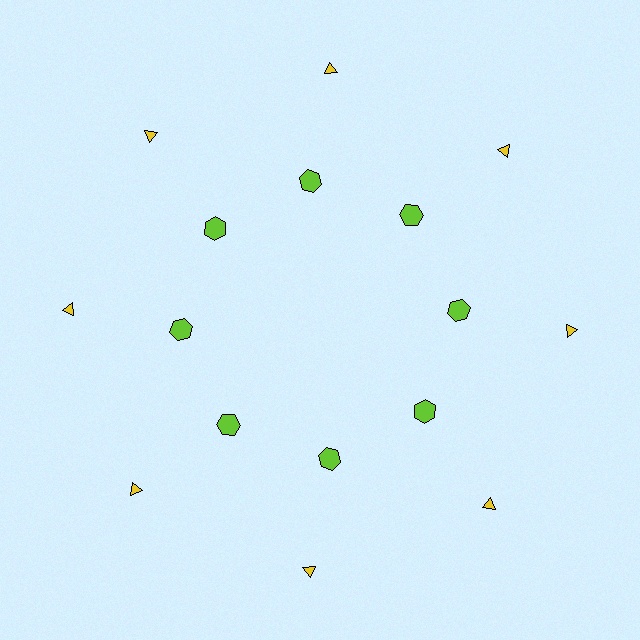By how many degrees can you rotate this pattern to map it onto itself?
The pattern maps onto itself every 45 degrees of rotation.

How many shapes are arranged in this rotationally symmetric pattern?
There are 16 shapes, arranged in 8 groups of 2.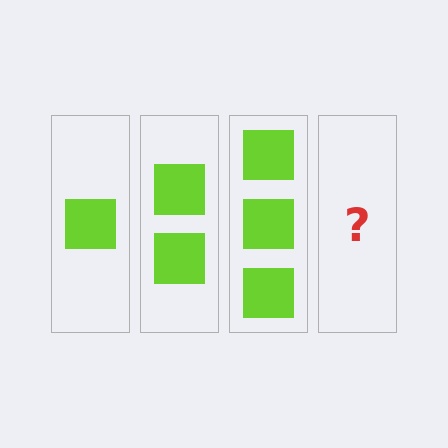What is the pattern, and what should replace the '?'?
The pattern is that each step adds one more square. The '?' should be 4 squares.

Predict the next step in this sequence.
The next step is 4 squares.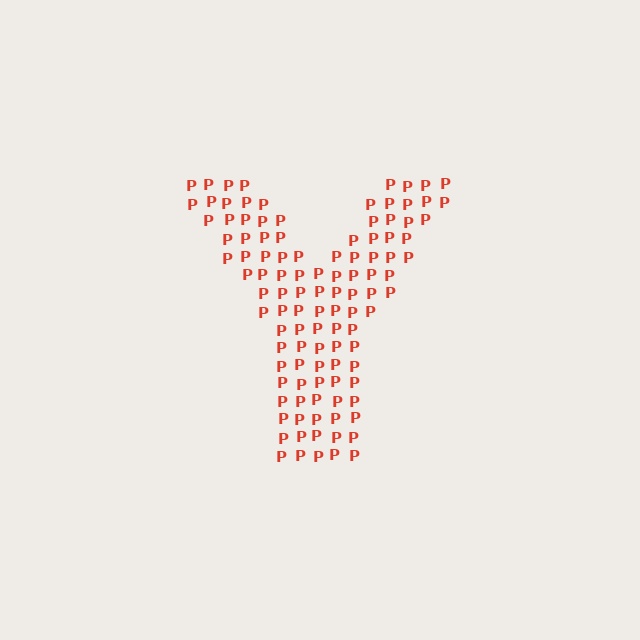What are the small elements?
The small elements are letter P's.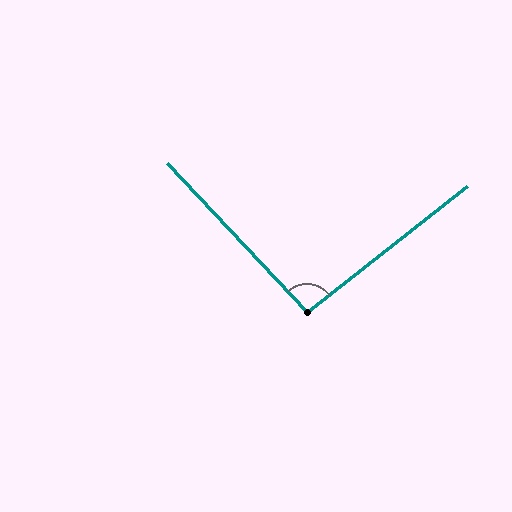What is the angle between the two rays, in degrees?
Approximately 95 degrees.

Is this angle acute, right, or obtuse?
It is approximately a right angle.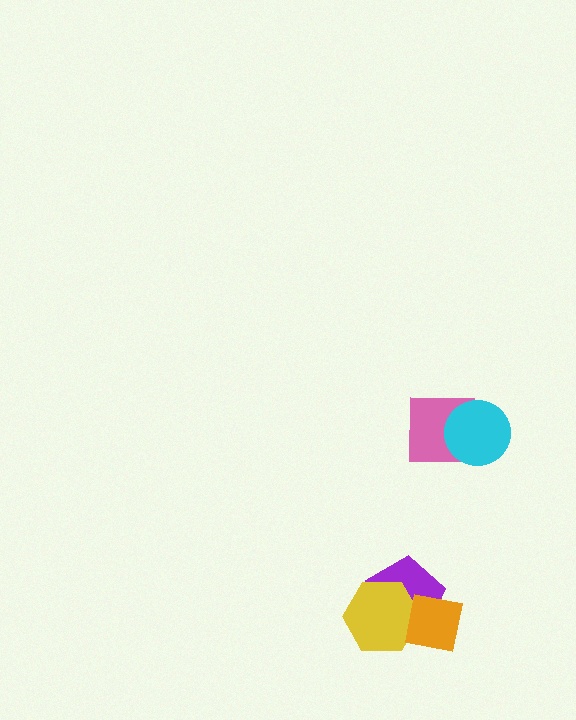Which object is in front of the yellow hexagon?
The orange square is in front of the yellow hexagon.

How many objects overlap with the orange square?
2 objects overlap with the orange square.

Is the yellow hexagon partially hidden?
Yes, it is partially covered by another shape.